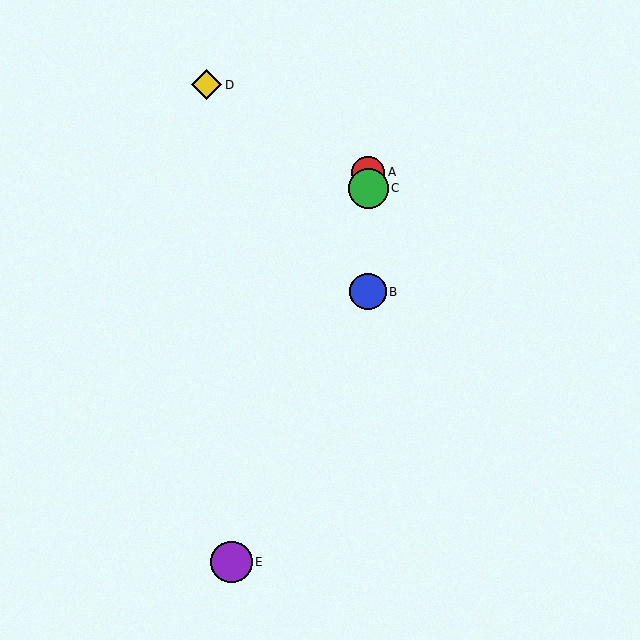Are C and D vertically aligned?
No, C is at x≈368 and D is at x≈207.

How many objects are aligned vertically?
3 objects (A, B, C) are aligned vertically.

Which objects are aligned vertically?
Objects A, B, C are aligned vertically.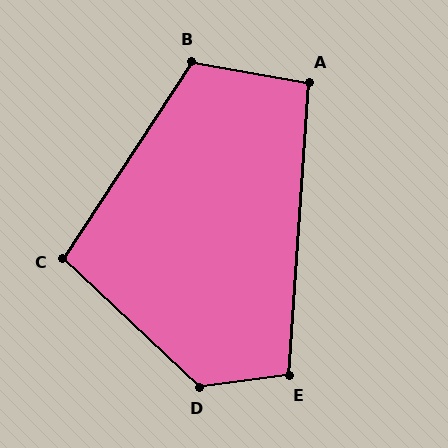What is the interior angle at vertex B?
Approximately 113 degrees (obtuse).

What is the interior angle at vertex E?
Approximately 101 degrees (obtuse).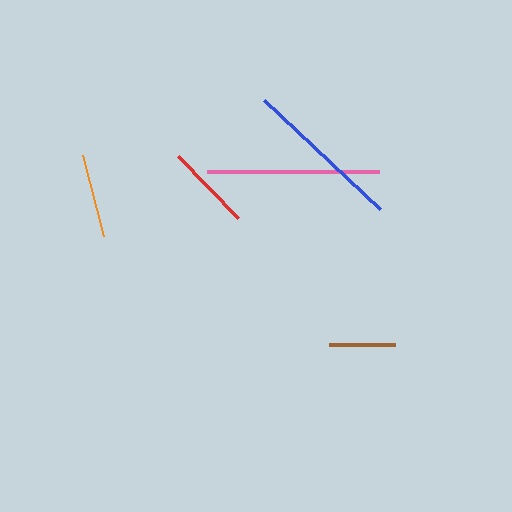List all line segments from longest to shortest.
From longest to shortest: pink, blue, red, orange, brown.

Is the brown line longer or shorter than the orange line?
The orange line is longer than the brown line.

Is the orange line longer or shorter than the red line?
The red line is longer than the orange line.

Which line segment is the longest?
The pink line is the longest at approximately 172 pixels.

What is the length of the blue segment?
The blue segment is approximately 158 pixels long.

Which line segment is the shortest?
The brown line is the shortest at approximately 66 pixels.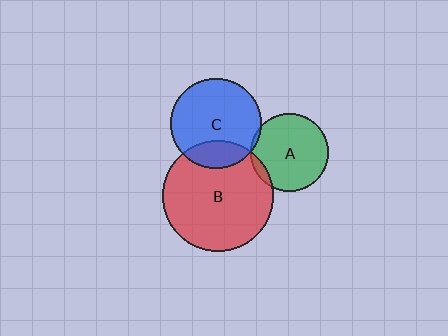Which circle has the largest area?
Circle B (red).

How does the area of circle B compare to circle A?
Approximately 2.1 times.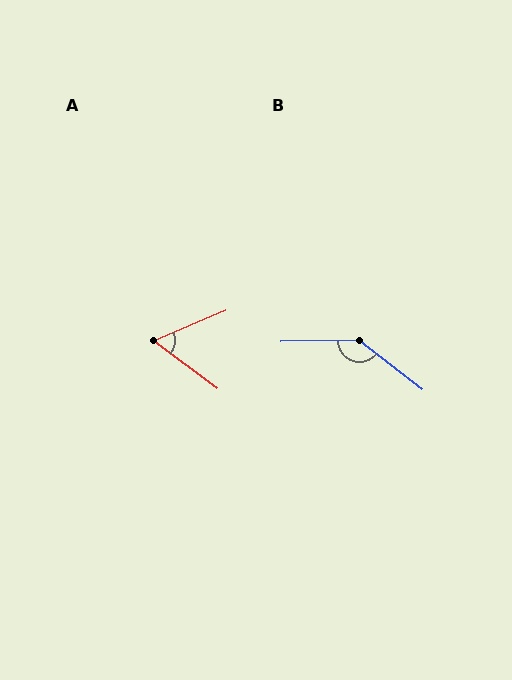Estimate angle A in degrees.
Approximately 60 degrees.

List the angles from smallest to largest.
A (60°), B (141°).